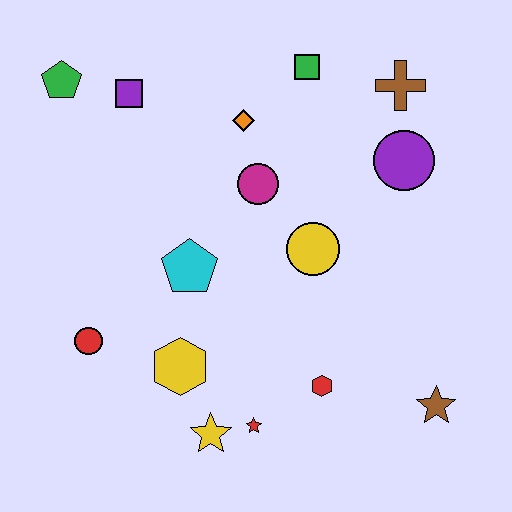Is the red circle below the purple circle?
Yes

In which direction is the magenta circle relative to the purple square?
The magenta circle is to the right of the purple square.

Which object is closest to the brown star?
The red hexagon is closest to the brown star.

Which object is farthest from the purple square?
The brown star is farthest from the purple square.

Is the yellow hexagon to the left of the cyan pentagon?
Yes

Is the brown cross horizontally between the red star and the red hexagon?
No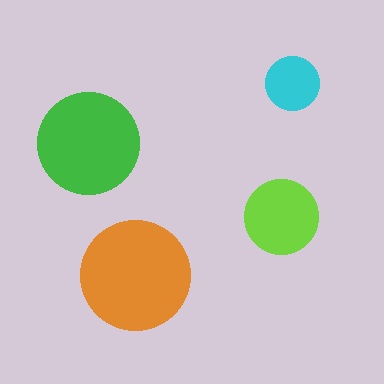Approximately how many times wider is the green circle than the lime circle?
About 1.5 times wider.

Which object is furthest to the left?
The green circle is leftmost.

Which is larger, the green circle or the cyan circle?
The green one.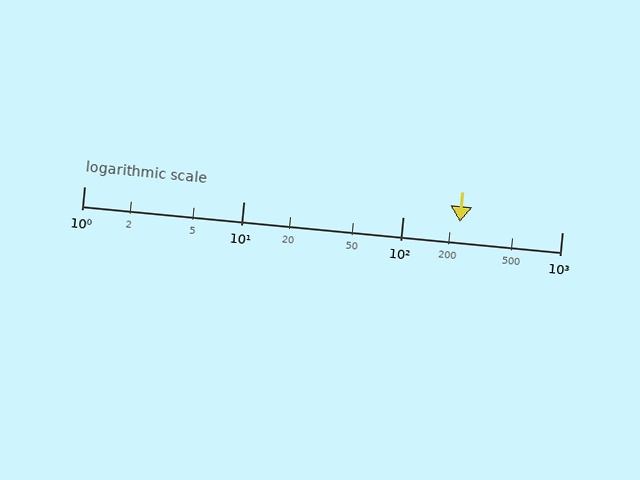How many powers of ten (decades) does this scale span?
The scale spans 3 decades, from 1 to 1000.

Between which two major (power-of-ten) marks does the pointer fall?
The pointer is between 100 and 1000.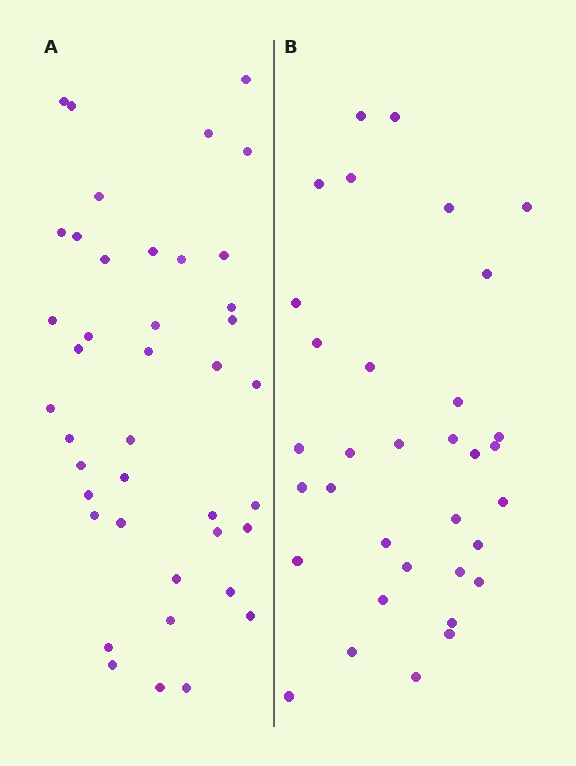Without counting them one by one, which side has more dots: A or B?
Region A (the left region) has more dots.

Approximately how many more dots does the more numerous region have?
Region A has roughly 8 or so more dots than region B.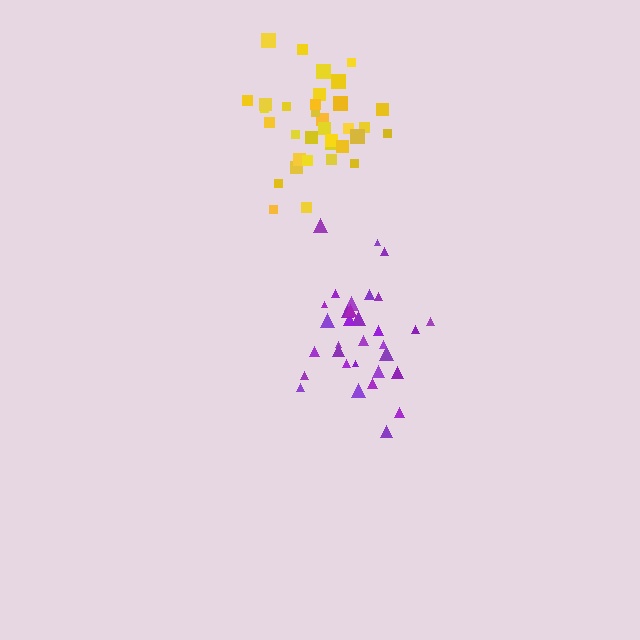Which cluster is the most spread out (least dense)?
Purple.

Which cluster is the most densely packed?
Yellow.